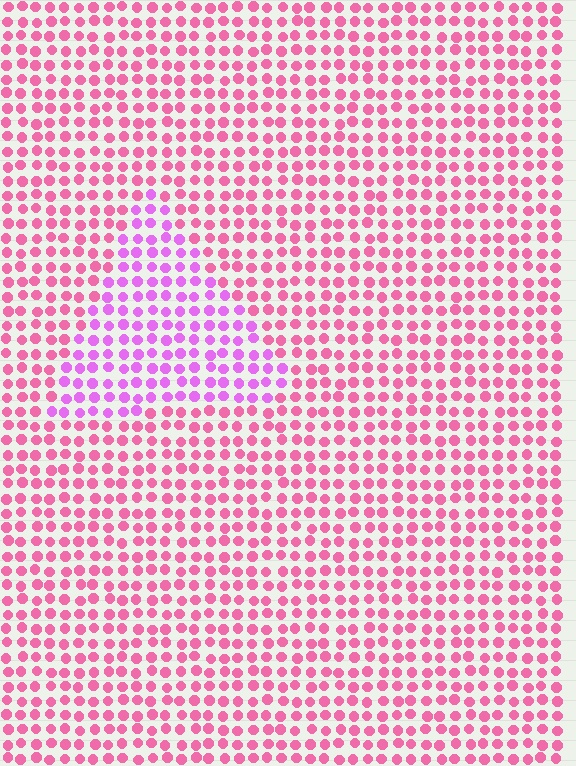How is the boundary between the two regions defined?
The boundary is defined purely by a slight shift in hue (about 37 degrees). Spacing, size, and orientation are identical on both sides.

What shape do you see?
I see a triangle.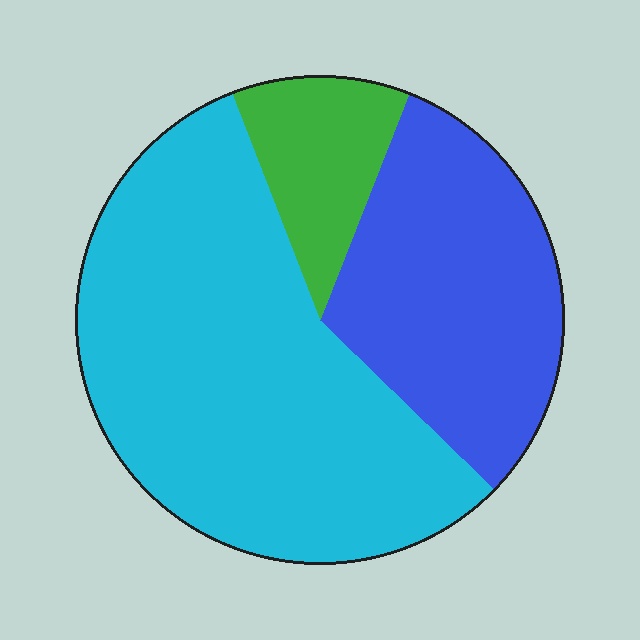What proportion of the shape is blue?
Blue covers about 30% of the shape.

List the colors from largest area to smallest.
From largest to smallest: cyan, blue, green.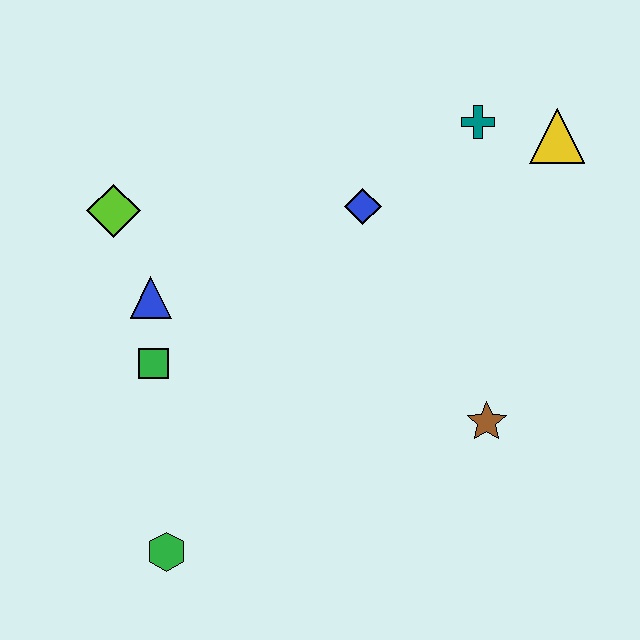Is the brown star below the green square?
Yes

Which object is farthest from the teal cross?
The green hexagon is farthest from the teal cross.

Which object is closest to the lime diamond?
The blue triangle is closest to the lime diamond.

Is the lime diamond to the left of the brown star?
Yes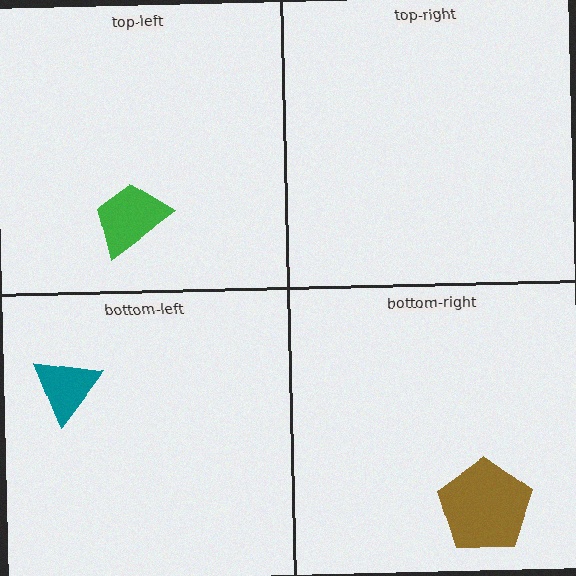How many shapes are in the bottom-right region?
1.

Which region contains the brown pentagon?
The bottom-right region.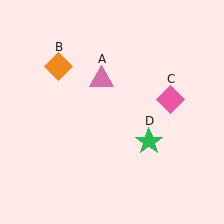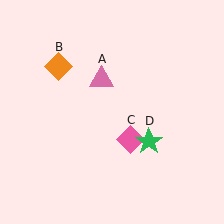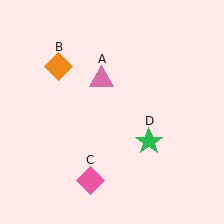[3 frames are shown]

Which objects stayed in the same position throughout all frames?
Pink triangle (object A) and orange diamond (object B) and green star (object D) remained stationary.